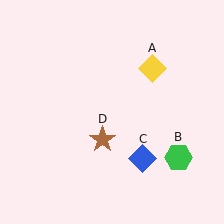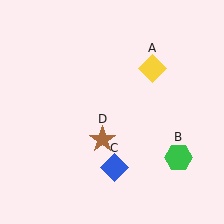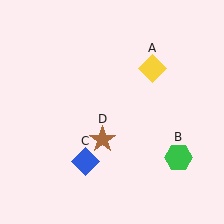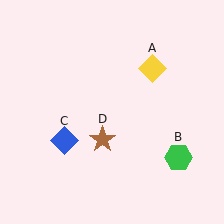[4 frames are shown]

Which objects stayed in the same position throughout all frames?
Yellow diamond (object A) and green hexagon (object B) and brown star (object D) remained stationary.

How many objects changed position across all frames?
1 object changed position: blue diamond (object C).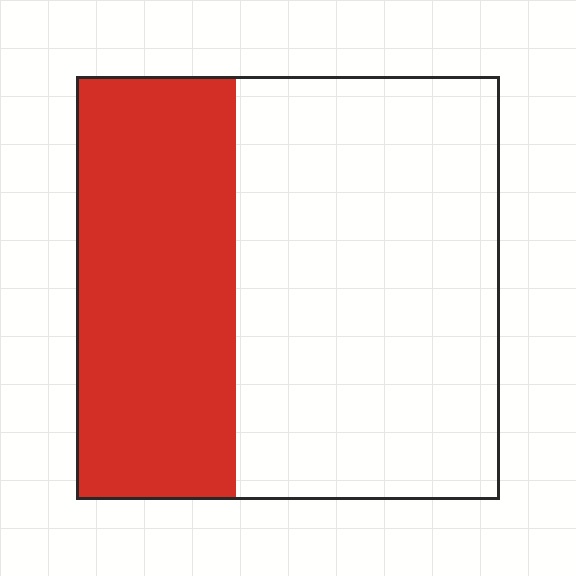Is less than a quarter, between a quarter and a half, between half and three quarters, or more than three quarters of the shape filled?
Between a quarter and a half.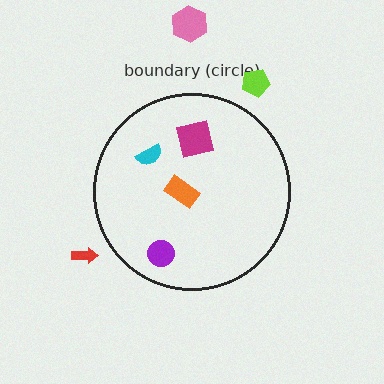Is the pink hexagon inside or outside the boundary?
Outside.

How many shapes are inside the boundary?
4 inside, 3 outside.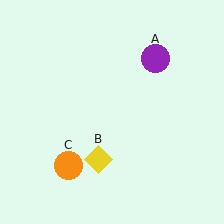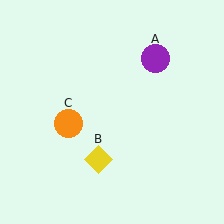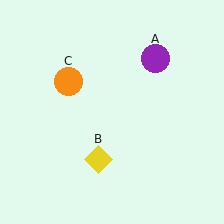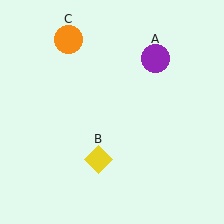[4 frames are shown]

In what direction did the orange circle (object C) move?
The orange circle (object C) moved up.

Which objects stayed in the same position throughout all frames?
Purple circle (object A) and yellow diamond (object B) remained stationary.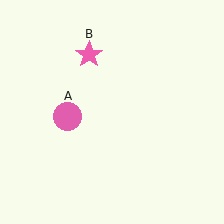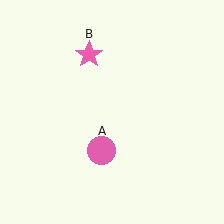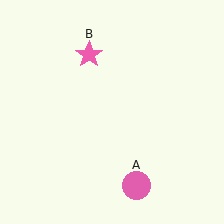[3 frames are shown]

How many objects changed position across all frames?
1 object changed position: pink circle (object A).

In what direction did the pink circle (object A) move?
The pink circle (object A) moved down and to the right.